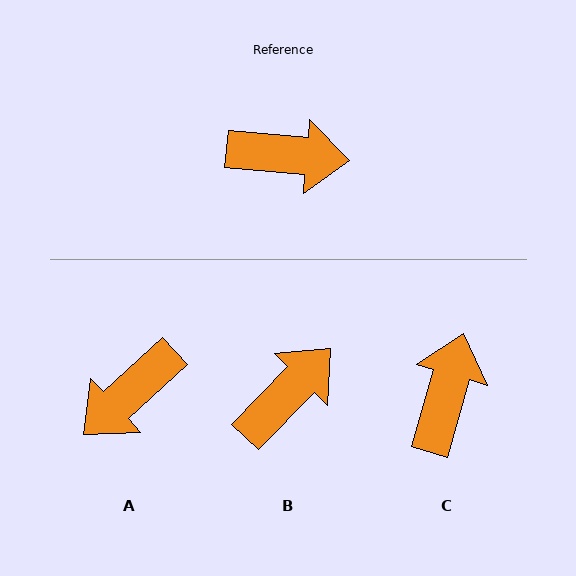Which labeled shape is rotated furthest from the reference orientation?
A, about 132 degrees away.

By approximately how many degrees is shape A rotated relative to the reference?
Approximately 132 degrees clockwise.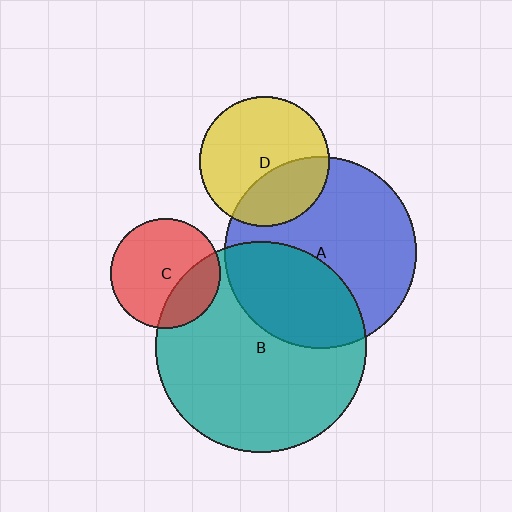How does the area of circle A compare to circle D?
Approximately 2.2 times.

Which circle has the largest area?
Circle B (teal).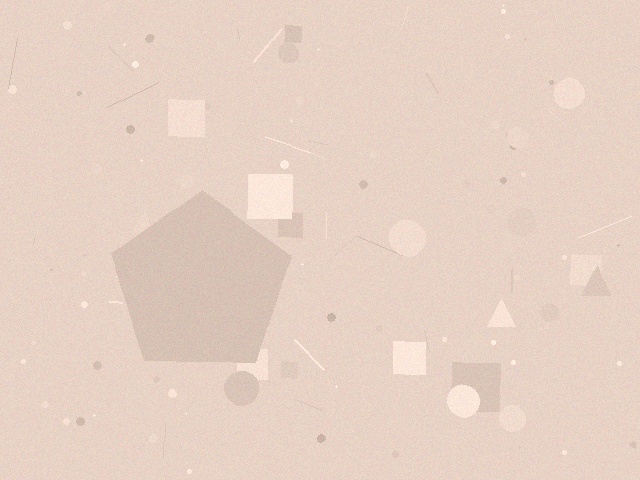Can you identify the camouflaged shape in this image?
The camouflaged shape is a pentagon.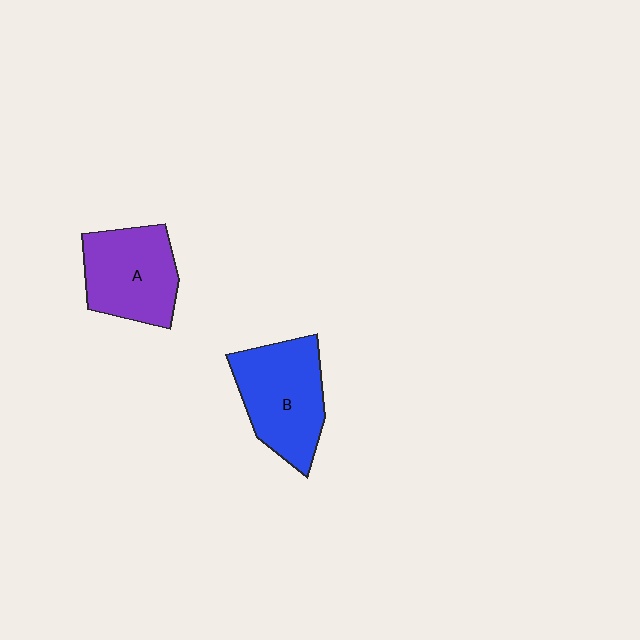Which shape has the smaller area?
Shape A (purple).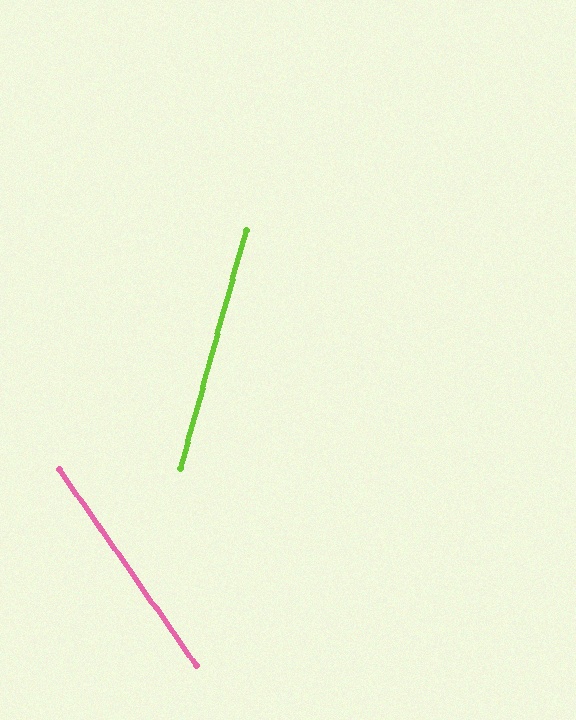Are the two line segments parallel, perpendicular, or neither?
Neither parallel nor perpendicular — they differ by about 50°.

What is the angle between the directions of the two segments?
Approximately 50 degrees.